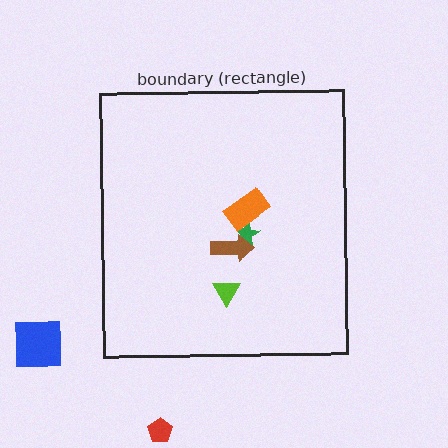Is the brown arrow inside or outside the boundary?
Inside.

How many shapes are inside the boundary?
4 inside, 2 outside.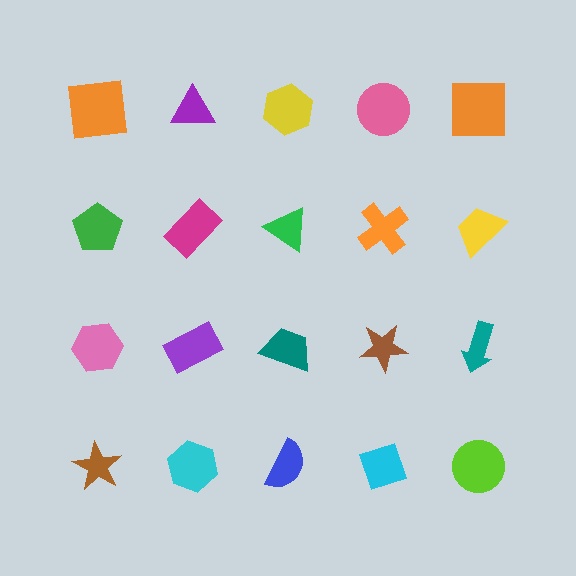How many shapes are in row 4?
5 shapes.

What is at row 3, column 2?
A purple rectangle.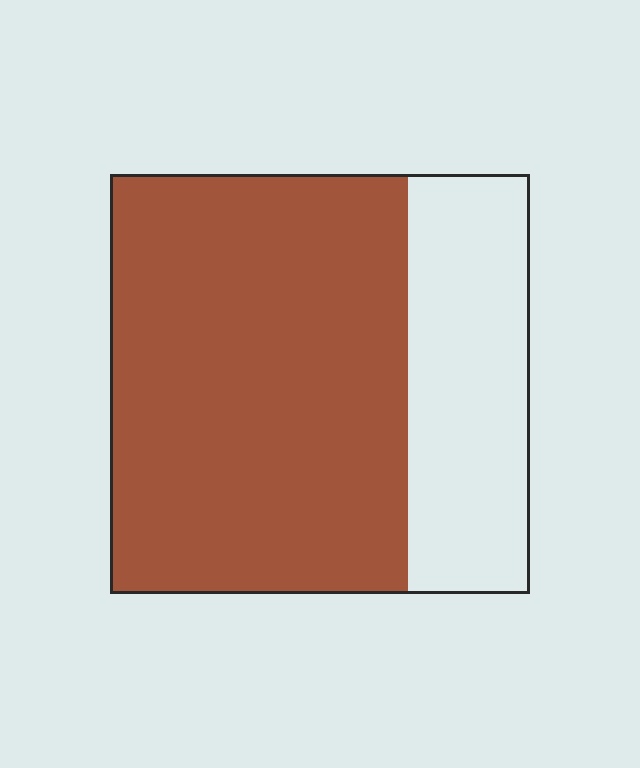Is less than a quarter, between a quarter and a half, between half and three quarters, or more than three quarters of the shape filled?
Between half and three quarters.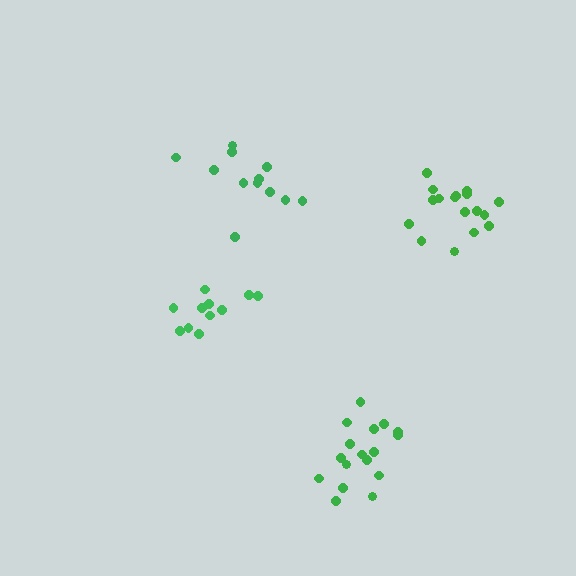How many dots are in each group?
Group 1: 12 dots, Group 2: 11 dots, Group 3: 17 dots, Group 4: 17 dots (57 total).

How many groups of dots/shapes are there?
There are 4 groups.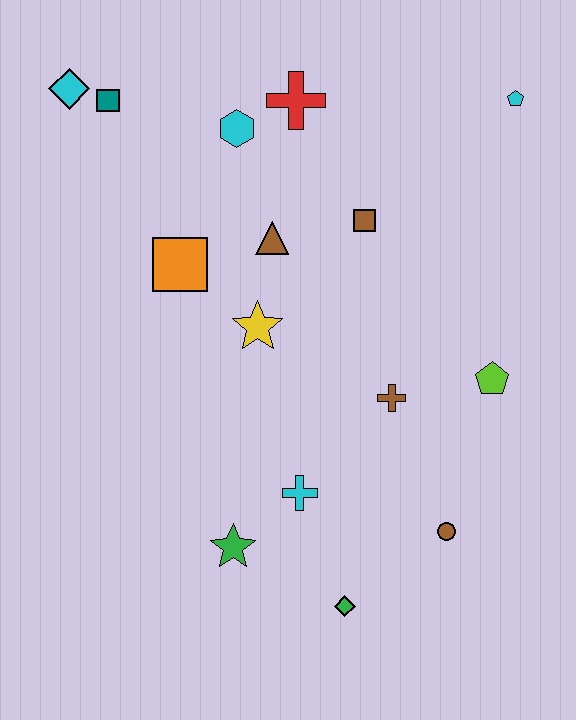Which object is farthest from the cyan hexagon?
The green diamond is farthest from the cyan hexagon.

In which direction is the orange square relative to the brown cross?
The orange square is to the left of the brown cross.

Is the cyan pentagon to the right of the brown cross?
Yes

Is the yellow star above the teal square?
No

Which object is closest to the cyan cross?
The green star is closest to the cyan cross.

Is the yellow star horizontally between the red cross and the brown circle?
No